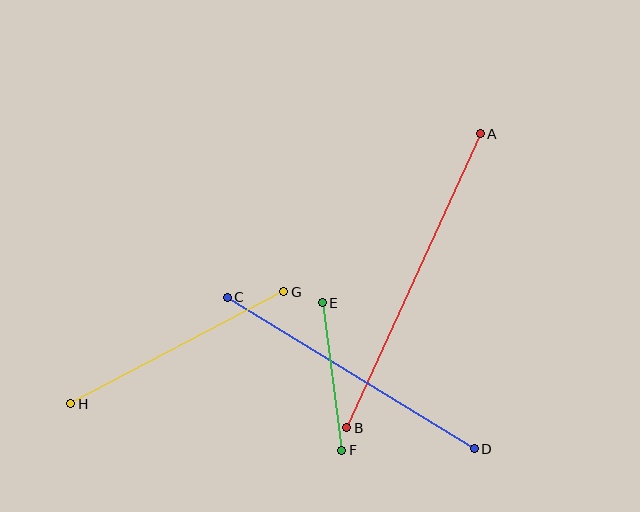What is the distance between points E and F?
The distance is approximately 149 pixels.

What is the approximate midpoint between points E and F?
The midpoint is at approximately (332, 377) pixels.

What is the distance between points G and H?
The distance is approximately 241 pixels.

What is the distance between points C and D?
The distance is approximately 290 pixels.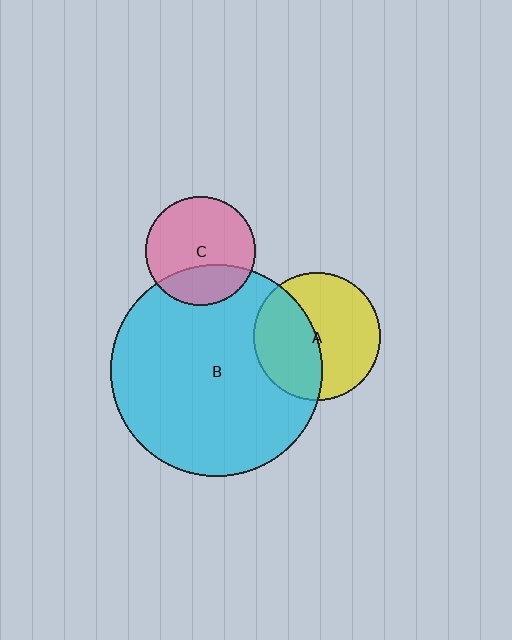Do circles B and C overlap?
Yes.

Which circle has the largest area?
Circle B (cyan).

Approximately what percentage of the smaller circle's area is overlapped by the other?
Approximately 30%.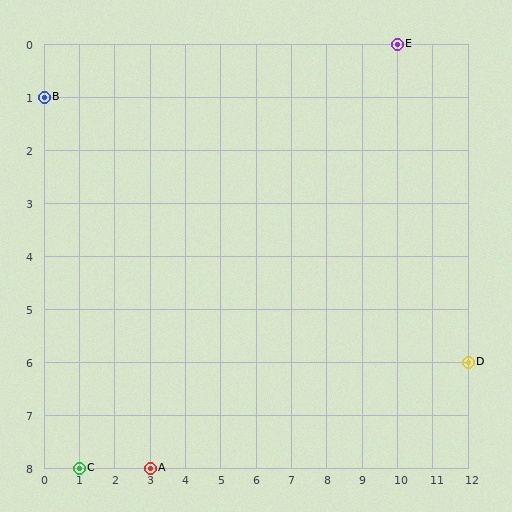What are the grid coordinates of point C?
Point C is at grid coordinates (1, 8).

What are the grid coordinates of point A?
Point A is at grid coordinates (3, 8).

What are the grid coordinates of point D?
Point D is at grid coordinates (12, 6).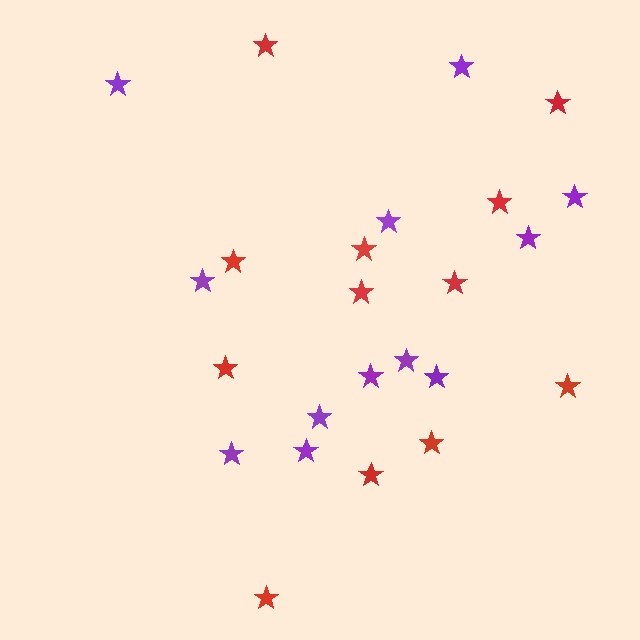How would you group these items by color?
There are 2 groups: one group of red stars (12) and one group of purple stars (12).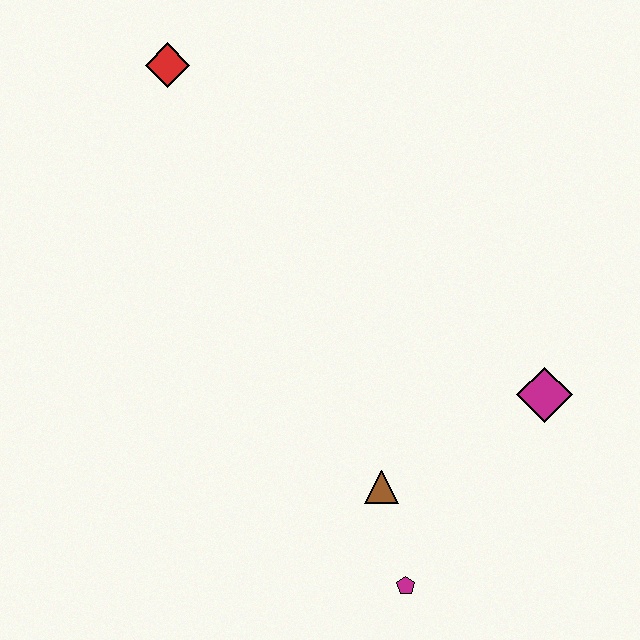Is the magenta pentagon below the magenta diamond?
Yes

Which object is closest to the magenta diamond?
The brown triangle is closest to the magenta diamond.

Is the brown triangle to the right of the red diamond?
Yes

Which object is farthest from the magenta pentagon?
The red diamond is farthest from the magenta pentagon.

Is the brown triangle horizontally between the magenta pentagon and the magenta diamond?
No